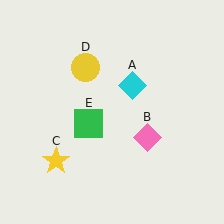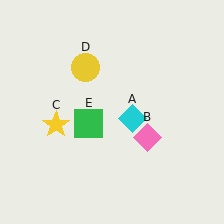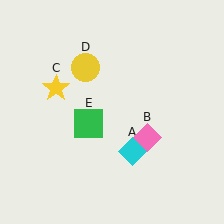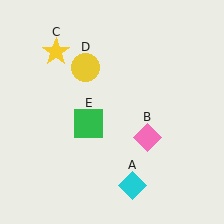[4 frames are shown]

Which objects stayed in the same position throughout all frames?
Pink diamond (object B) and yellow circle (object D) and green square (object E) remained stationary.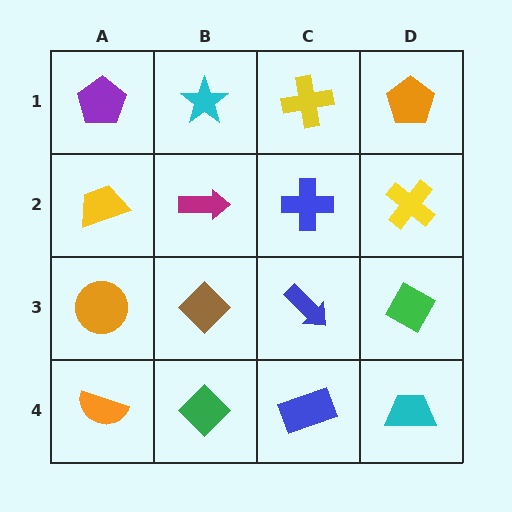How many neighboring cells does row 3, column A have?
3.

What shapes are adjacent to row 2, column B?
A cyan star (row 1, column B), a brown diamond (row 3, column B), a yellow trapezoid (row 2, column A), a blue cross (row 2, column C).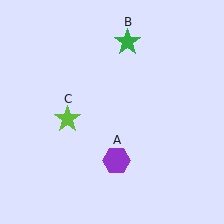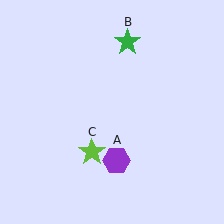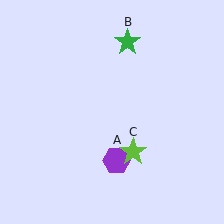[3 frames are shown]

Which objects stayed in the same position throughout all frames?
Purple hexagon (object A) and green star (object B) remained stationary.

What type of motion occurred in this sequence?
The lime star (object C) rotated counterclockwise around the center of the scene.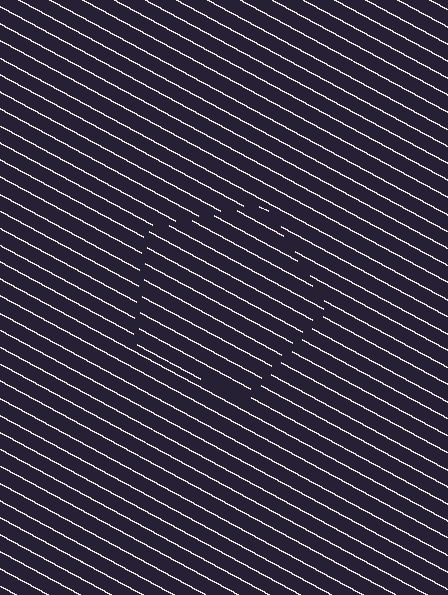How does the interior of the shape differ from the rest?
The interior of the shape contains the same grating, shifted by half a period — the contour is defined by the phase discontinuity where line-ends from the inner and outer gratings abut.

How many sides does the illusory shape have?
5 sides — the line-ends trace a pentagon.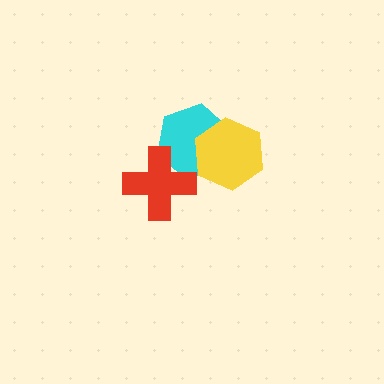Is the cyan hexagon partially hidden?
Yes, it is partially covered by another shape.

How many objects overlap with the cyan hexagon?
2 objects overlap with the cyan hexagon.